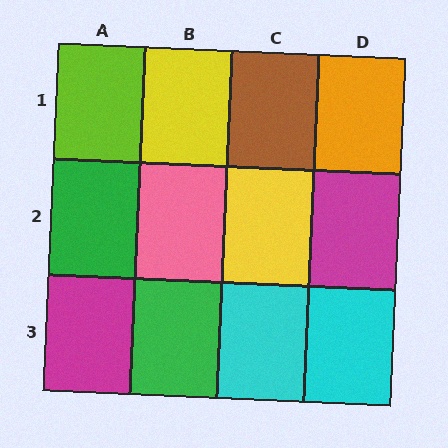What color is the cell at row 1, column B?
Yellow.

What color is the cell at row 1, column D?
Orange.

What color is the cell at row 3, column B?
Green.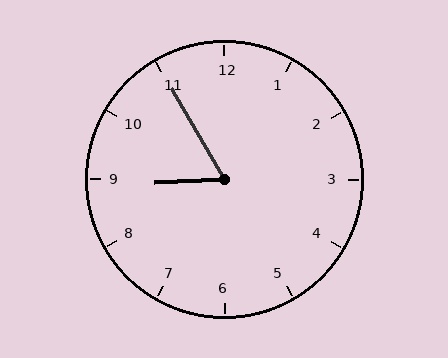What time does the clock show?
8:55.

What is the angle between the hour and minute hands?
Approximately 62 degrees.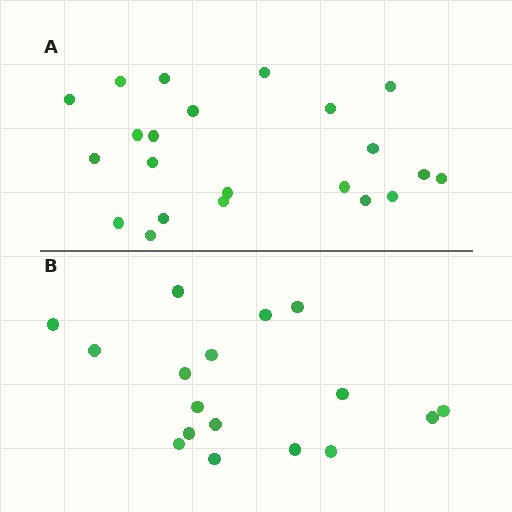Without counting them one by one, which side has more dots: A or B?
Region A (the top region) has more dots.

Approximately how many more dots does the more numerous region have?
Region A has about 5 more dots than region B.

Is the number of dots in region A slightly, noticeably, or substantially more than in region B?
Region A has noticeably more, but not dramatically so. The ratio is roughly 1.3 to 1.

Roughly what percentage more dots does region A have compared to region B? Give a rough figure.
About 30% more.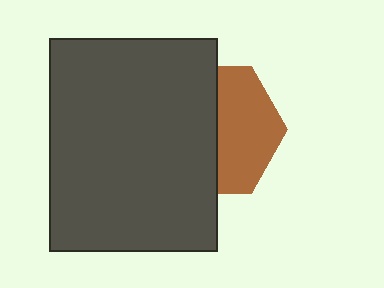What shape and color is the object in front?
The object in front is a dark gray rectangle.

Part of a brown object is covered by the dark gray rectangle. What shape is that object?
It is a hexagon.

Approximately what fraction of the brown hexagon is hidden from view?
Roughly 52% of the brown hexagon is hidden behind the dark gray rectangle.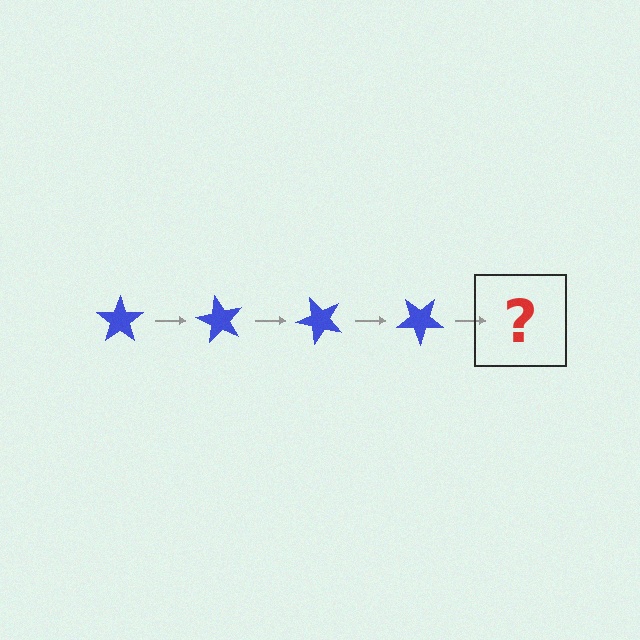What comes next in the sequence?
The next element should be a blue star rotated 240 degrees.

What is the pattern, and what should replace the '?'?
The pattern is that the star rotates 60 degrees each step. The '?' should be a blue star rotated 240 degrees.